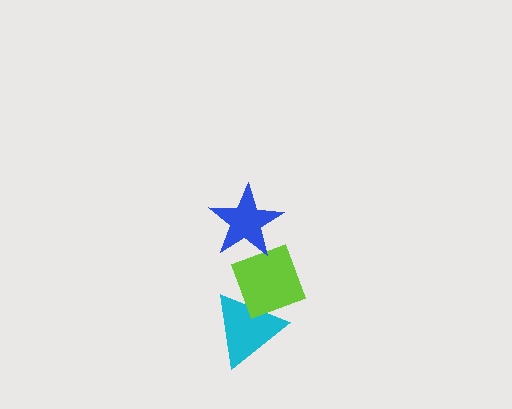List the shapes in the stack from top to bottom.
From top to bottom: the blue star, the lime diamond, the cyan triangle.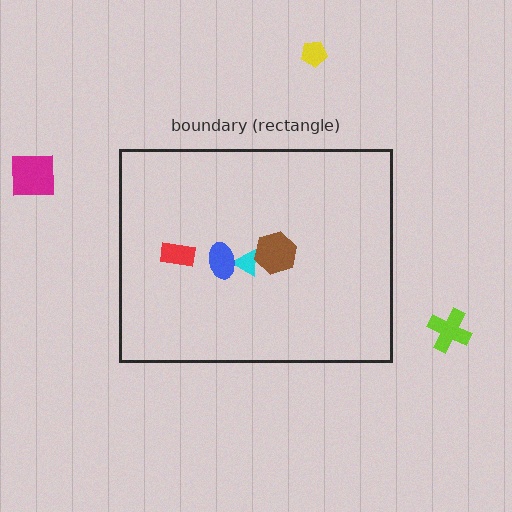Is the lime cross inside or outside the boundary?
Outside.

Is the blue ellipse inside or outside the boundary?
Inside.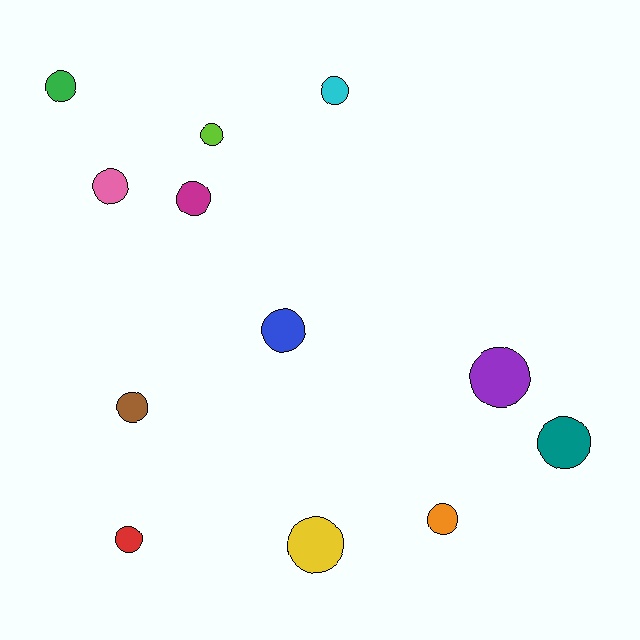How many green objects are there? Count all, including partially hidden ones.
There is 1 green object.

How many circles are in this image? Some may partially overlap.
There are 12 circles.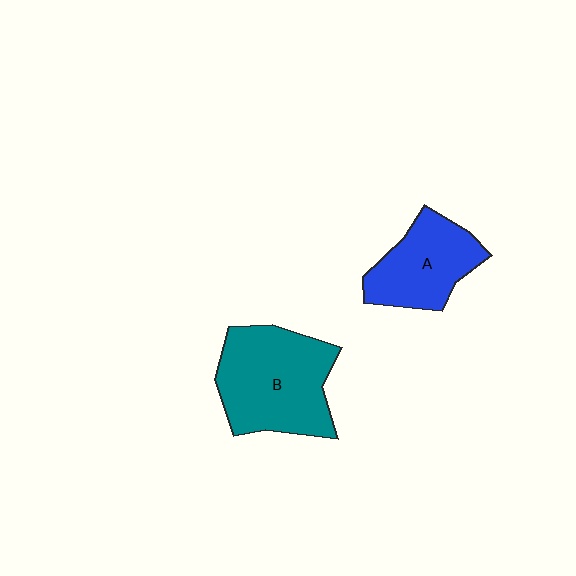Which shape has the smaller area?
Shape A (blue).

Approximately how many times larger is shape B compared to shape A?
Approximately 1.4 times.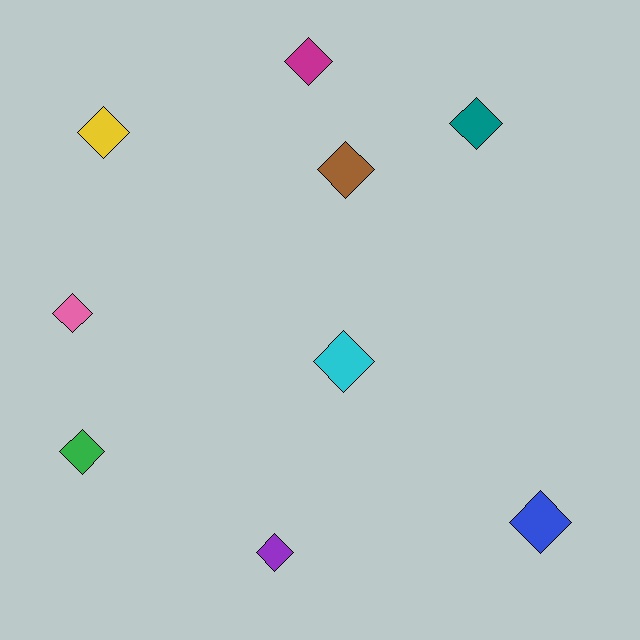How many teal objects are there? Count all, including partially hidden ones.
There is 1 teal object.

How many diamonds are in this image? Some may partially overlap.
There are 9 diamonds.